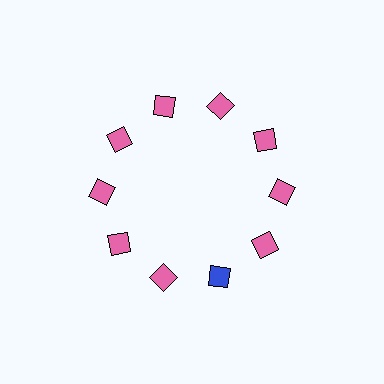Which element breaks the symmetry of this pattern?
The blue square at roughly the 5 o'clock position breaks the symmetry. All other shapes are pink squares.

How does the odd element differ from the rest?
It has a different color: blue instead of pink.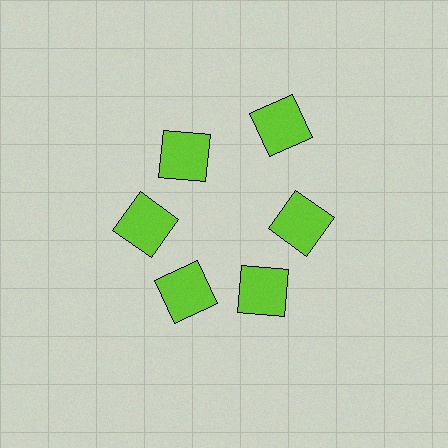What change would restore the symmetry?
The symmetry would be restored by moving it inward, back onto the ring so that all 6 squares sit at equal angles and equal distance from the center.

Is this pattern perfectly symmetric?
No. The 6 lime squares are arranged in a ring, but one element near the 1 o'clock position is pushed outward from the center, breaking the 6-fold rotational symmetry.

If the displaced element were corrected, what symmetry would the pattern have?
It would have 6-fold rotational symmetry — the pattern would map onto itself every 60 degrees.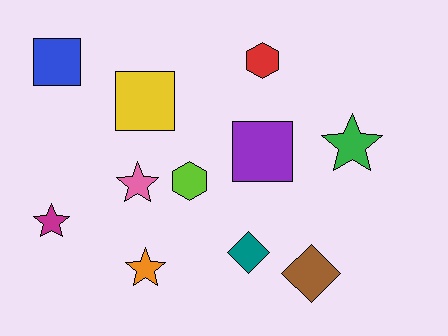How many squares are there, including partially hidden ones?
There are 3 squares.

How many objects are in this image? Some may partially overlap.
There are 11 objects.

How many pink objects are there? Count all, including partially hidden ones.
There is 1 pink object.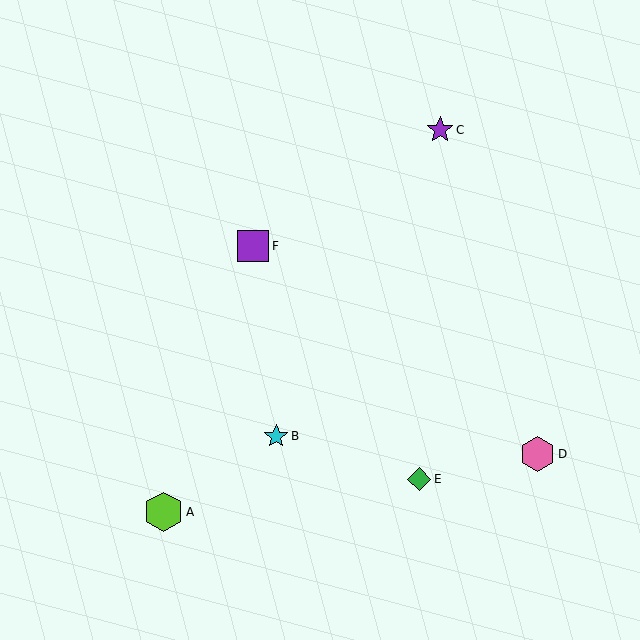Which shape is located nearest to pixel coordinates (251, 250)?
The purple square (labeled F) at (253, 246) is nearest to that location.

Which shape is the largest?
The lime hexagon (labeled A) is the largest.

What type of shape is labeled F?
Shape F is a purple square.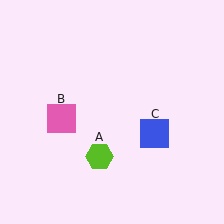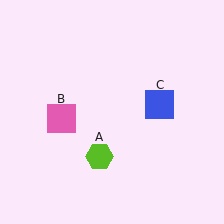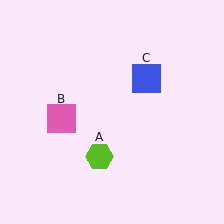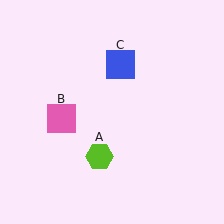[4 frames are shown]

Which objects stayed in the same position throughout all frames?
Lime hexagon (object A) and pink square (object B) remained stationary.